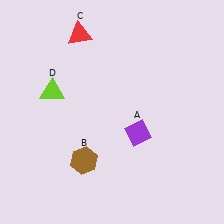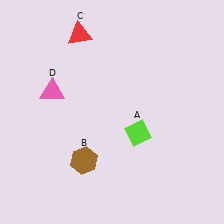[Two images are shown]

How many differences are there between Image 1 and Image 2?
There are 2 differences between the two images.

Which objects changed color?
A changed from purple to lime. D changed from lime to pink.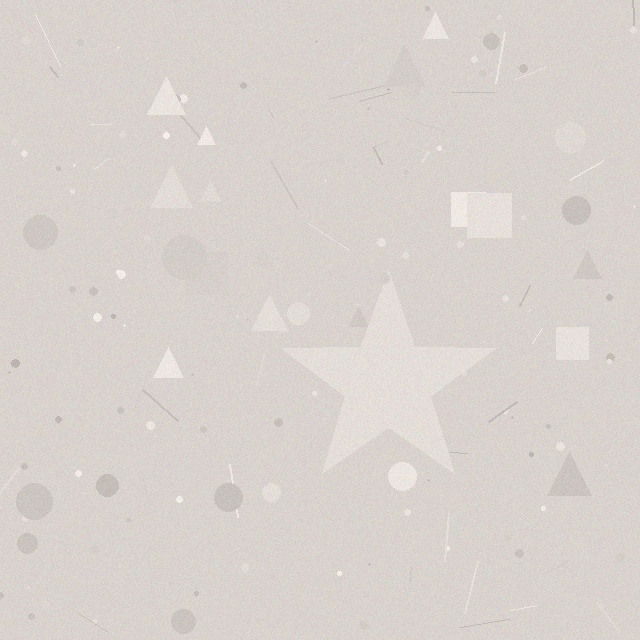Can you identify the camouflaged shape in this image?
The camouflaged shape is a star.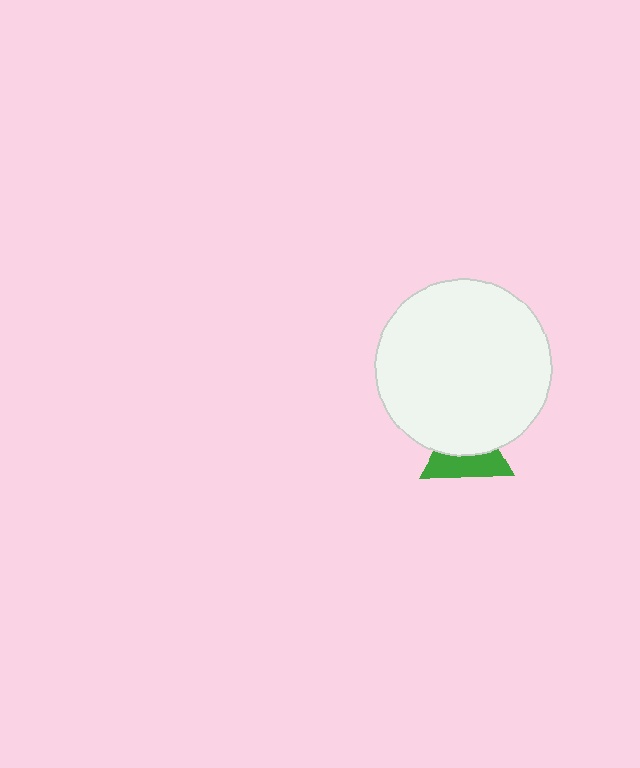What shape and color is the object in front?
The object in front is a white circle.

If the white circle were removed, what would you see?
You would see the complete green triangle.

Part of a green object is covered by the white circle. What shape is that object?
It is a triangle.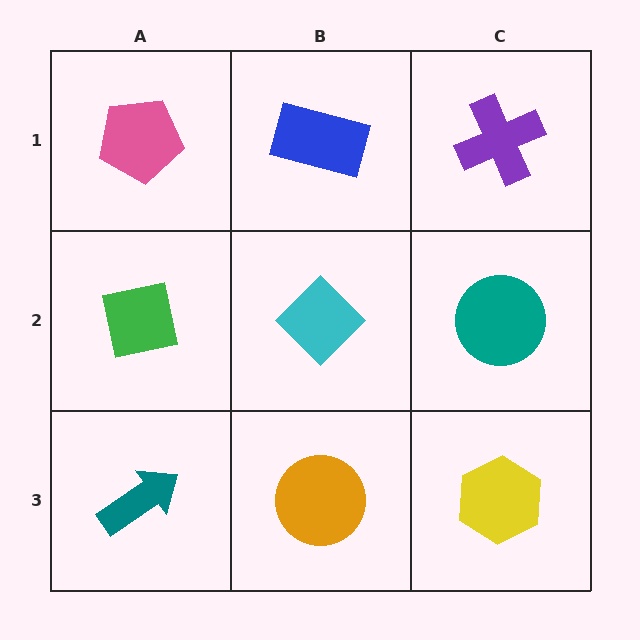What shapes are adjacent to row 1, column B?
A cyan diamond (row 2, column B), a pink pentagon (row 1, column A), a purple cross (row 1, column C).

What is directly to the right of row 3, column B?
A yellow hexagon.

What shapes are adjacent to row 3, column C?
A teal circle (row 2, column C), an orange circle (row 3, column B).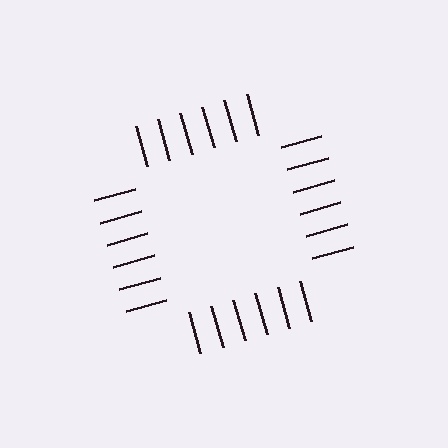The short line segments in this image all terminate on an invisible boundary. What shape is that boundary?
An illusory square — the line segments terminate on its edges but no continuous stroke is drawn.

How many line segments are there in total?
24 — 6 along each of the 4 edges.